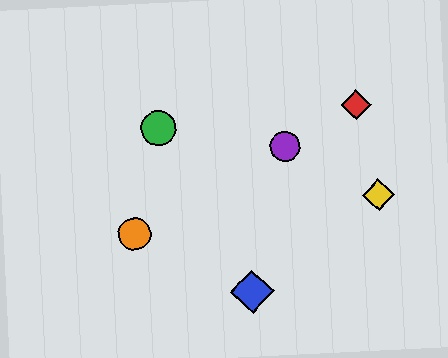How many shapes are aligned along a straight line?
3 shapes (the red diamond, the purple circle, the orange circle) are aligned along a straight line.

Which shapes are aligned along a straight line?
The red diamond, the purple circle, the orange circle are aligned along a straight line.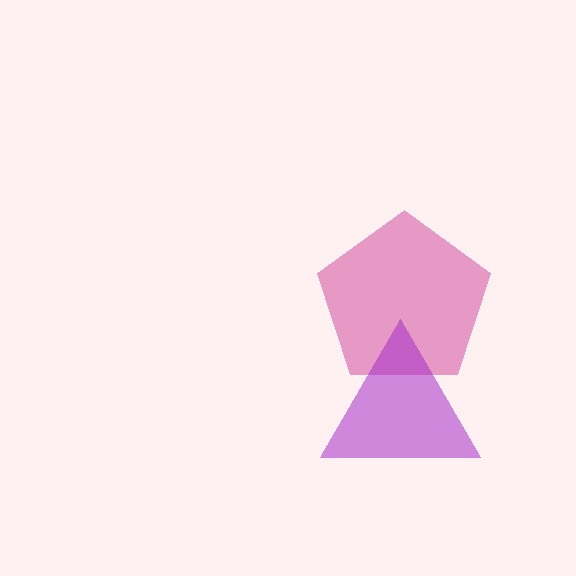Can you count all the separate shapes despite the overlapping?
Yes, there are 2 separate shapes.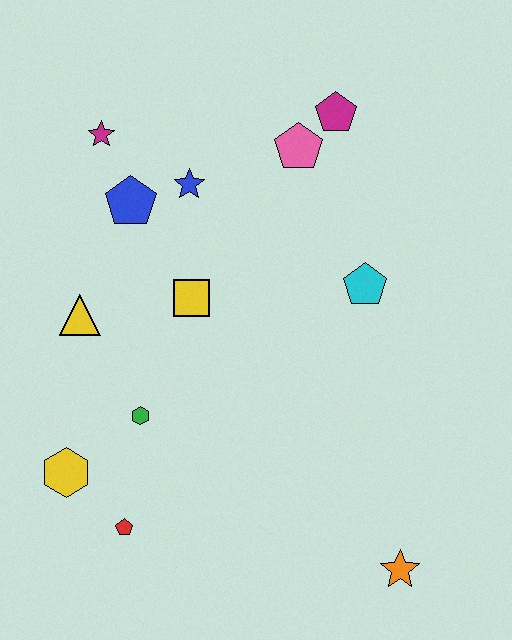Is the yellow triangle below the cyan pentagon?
Yes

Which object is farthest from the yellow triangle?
The orange star is farthest from the yellow triangle.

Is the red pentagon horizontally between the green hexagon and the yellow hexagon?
Yes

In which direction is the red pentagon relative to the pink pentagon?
The red pentagon is below the pink pentagon.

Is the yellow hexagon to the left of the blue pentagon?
Yes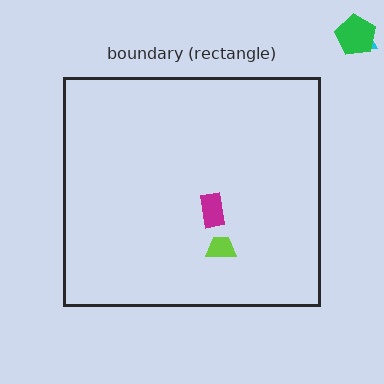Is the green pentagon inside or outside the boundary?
Outside.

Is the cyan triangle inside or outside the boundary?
Outside.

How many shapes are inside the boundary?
2 inside, 2 outside.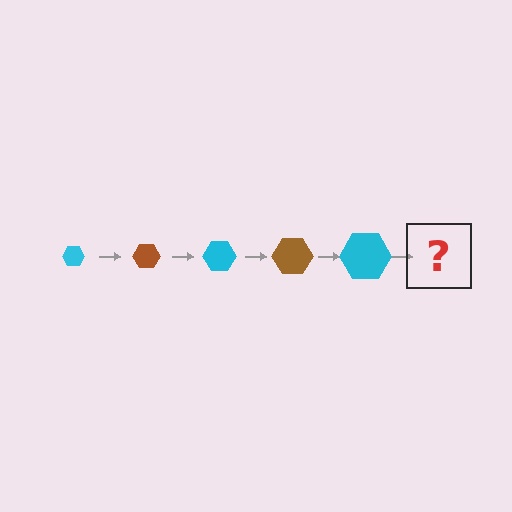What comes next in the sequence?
The next element should be a brown hexagon, larger than the previous one.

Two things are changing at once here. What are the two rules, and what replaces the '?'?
The two rules are that the hexagon grows larger each step and the color cycles through cyan and brown. The '?' should be a brown hexagon, larger than the previous one.